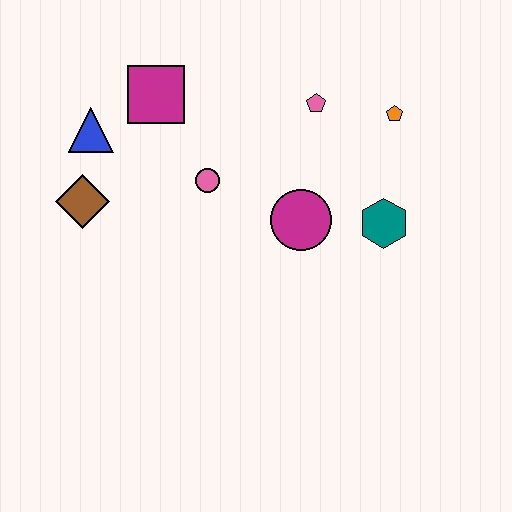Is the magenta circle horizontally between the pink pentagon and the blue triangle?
Yes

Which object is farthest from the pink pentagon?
The brown diamond is farthest from the pink pentagon.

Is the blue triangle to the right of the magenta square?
No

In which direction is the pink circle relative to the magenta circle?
The pink circle is to the left of the magenta circle.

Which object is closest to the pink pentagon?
The orange pentagon is closest to the pink pentagon.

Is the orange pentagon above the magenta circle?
Yes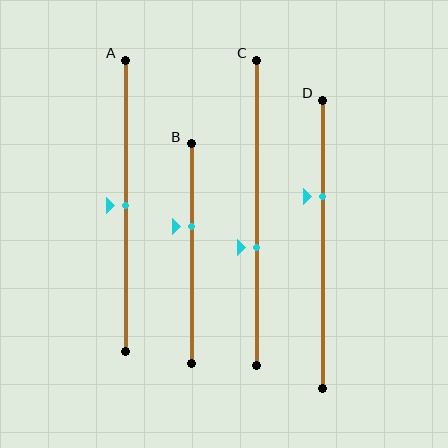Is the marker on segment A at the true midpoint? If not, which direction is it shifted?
Yes, the marker on segment A is at the true midpoint.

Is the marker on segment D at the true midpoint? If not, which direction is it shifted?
No, the marker on segment D is shifted upward by about 16% of the segment length.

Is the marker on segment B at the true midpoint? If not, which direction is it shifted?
No, the marker on segment B is shifted upward by about 12% of the segment length.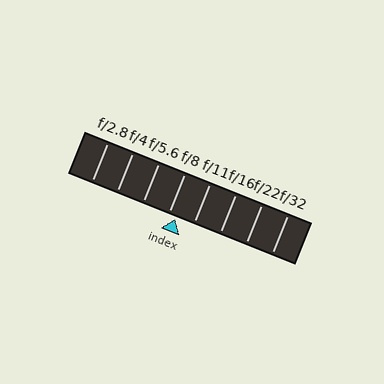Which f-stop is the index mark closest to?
The index mark is closest to f/8.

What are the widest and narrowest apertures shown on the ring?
The widest aperture shown is f/2.8 and the narrowest is f/32.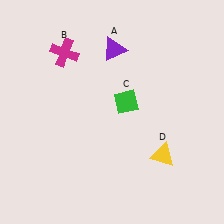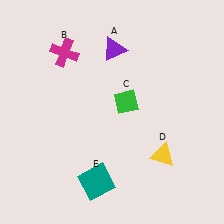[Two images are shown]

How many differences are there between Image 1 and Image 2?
There is 1 difference between the two images.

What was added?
A teal square (E) was added in Image 2.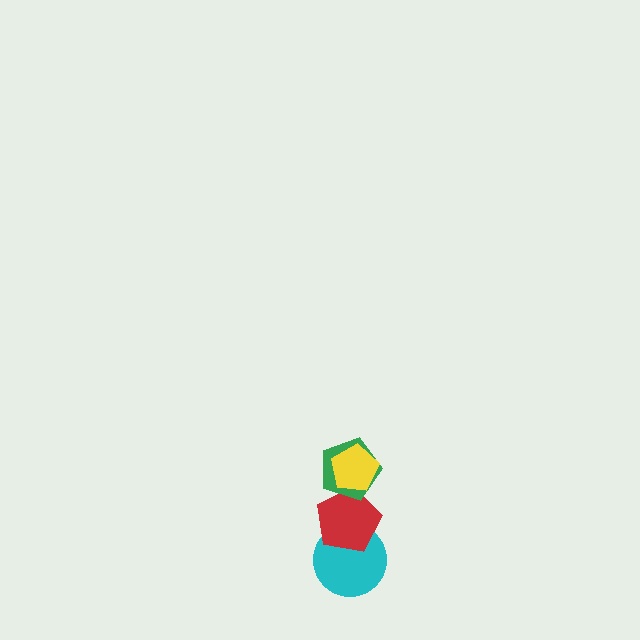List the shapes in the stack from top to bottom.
From top to bottom: the yellow pentagon, the green pentagon, the red pentagon, the cyan circle.